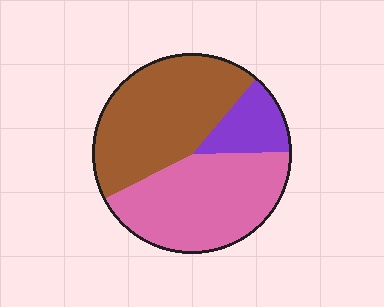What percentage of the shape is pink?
Pink covers about 40% of the shape.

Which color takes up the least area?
Purple, at roughly 15%.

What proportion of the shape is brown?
Brown covers around 45% of the shape.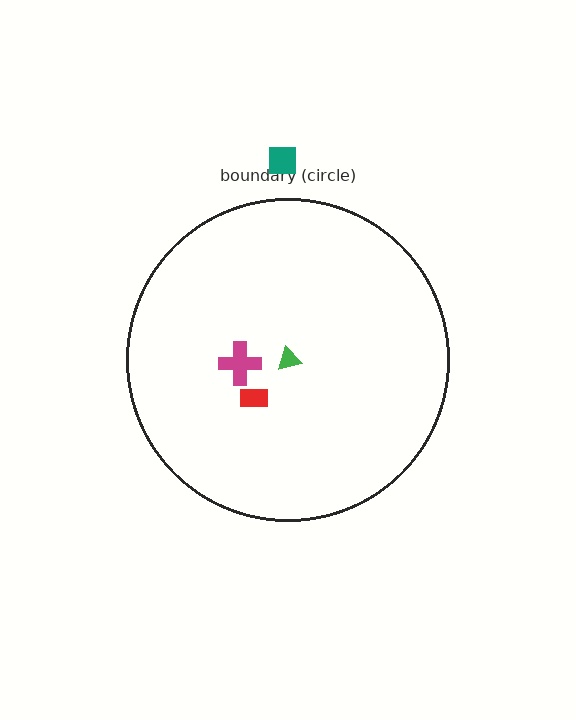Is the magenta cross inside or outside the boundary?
Inside.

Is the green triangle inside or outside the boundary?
Inside.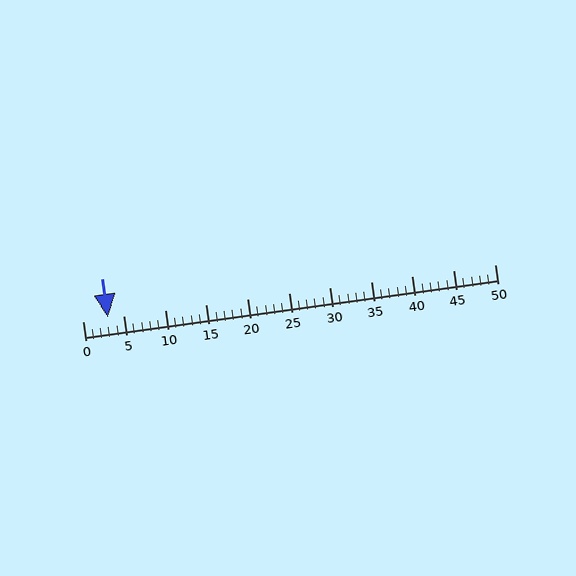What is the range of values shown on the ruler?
The ruler shows values from 0 to 50.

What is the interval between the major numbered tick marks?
The major tick marks are spaced 5 units apart.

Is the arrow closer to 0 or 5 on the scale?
The arrow is closer to 5.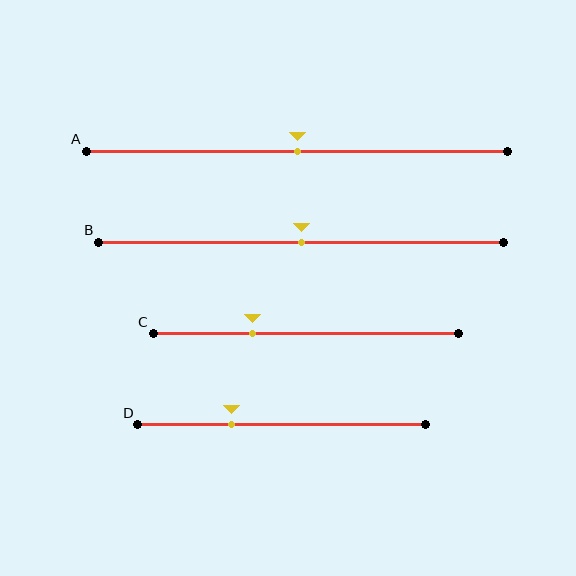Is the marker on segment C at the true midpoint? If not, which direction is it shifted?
No, the marker on segment C is shifted to the left by about 18% of the segment length.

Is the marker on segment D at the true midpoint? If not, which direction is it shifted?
No, the marker on segment D is shifted to the left by about 17% of the segment length.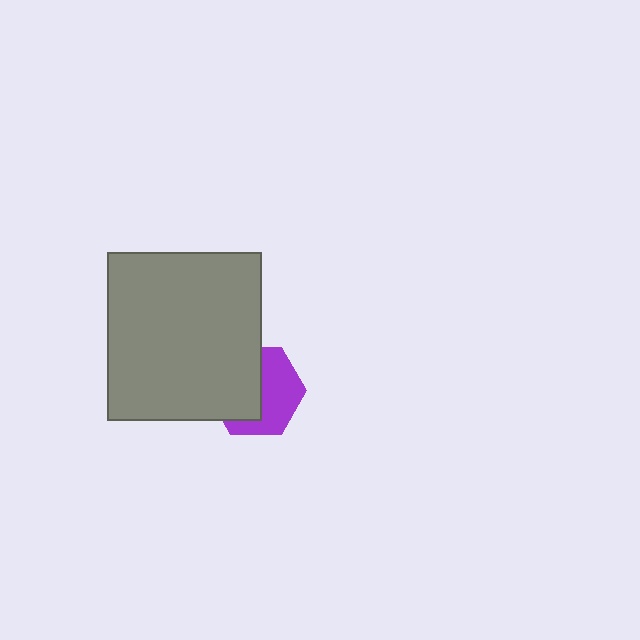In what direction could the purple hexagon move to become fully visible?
The purple hexagon could move right. That would shift it out from behind the gray rectangle entirely.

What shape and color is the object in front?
The object in front is a gray rectangle.